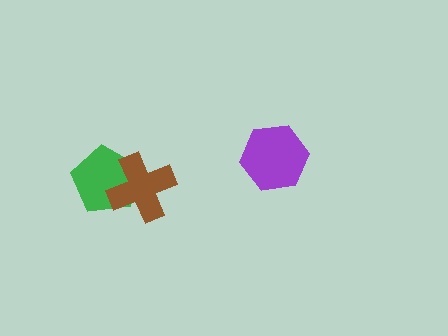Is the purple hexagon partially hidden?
No, no other shape covers it.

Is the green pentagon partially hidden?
Yes, it is partially covered by another shape.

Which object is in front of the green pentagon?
The brown cross is in front of the green pentagon.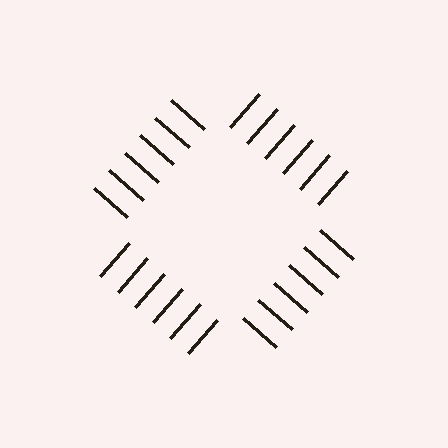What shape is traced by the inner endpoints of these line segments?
An illusory square — the line segments terminate on its edges but no continuous stroke is drawn.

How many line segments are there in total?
24 — 6 along each of the 4 edges.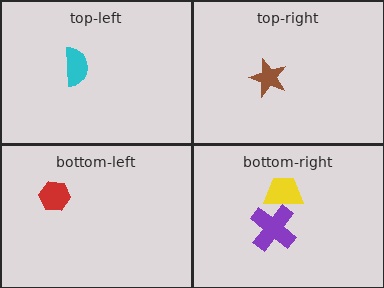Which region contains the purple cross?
The bottom-right region.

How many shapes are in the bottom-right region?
2.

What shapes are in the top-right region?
The brown star.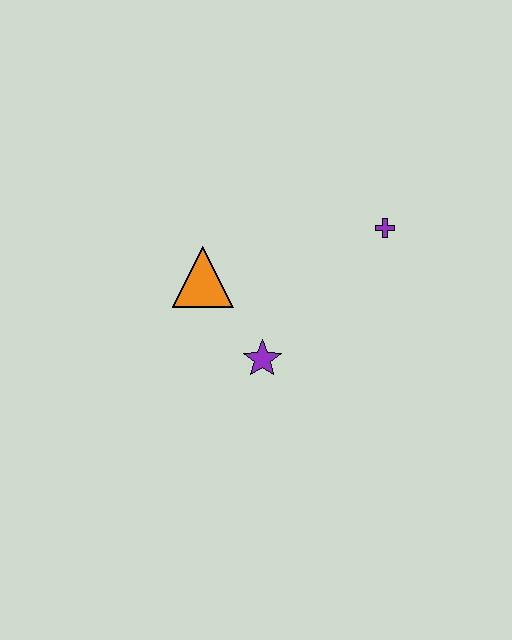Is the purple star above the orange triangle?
No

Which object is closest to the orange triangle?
The purple star is closest to the orange triangle.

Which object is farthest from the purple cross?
The orange triangle is farthest from the purple cross.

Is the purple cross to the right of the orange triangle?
Yes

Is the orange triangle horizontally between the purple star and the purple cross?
No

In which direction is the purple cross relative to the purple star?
The purple cross is above the purple star.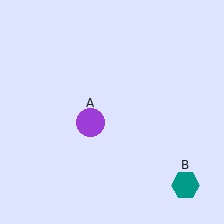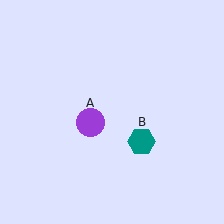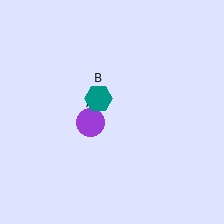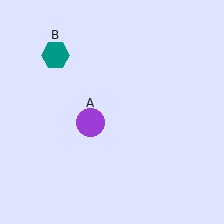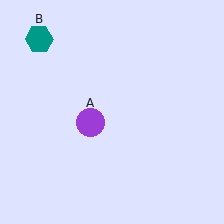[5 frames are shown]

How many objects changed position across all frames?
1 object changed position: teal hexagon (object B).